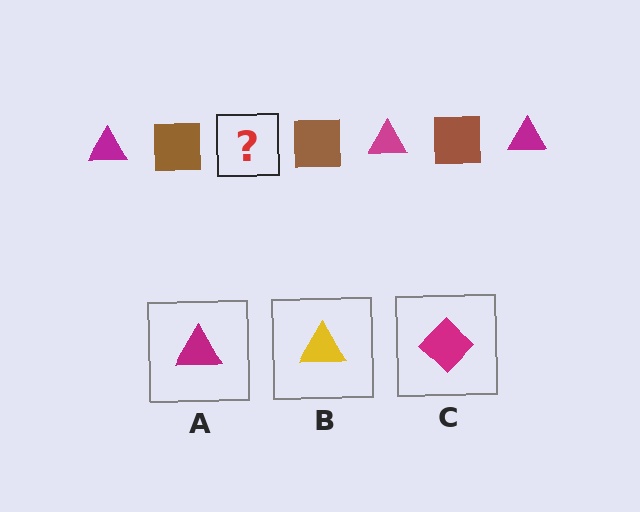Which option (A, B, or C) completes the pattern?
A.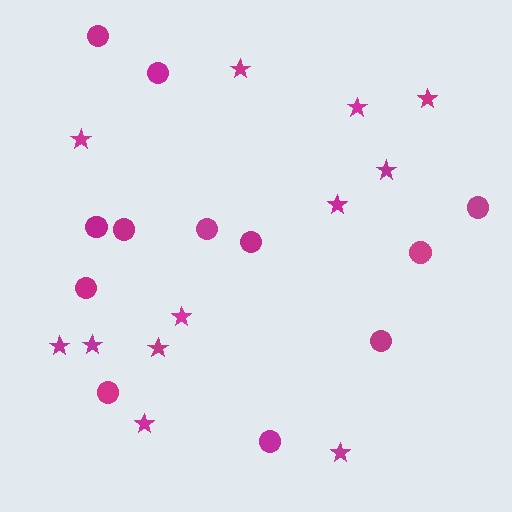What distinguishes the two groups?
There are 2 groups: one group of circles (12) and one group of stars (12).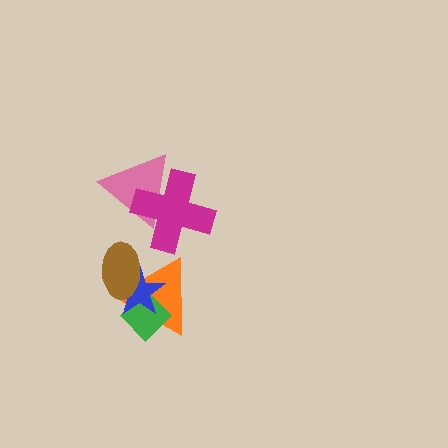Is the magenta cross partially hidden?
No, no other shape covers it.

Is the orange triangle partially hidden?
Yes, it is partially covered by another shape.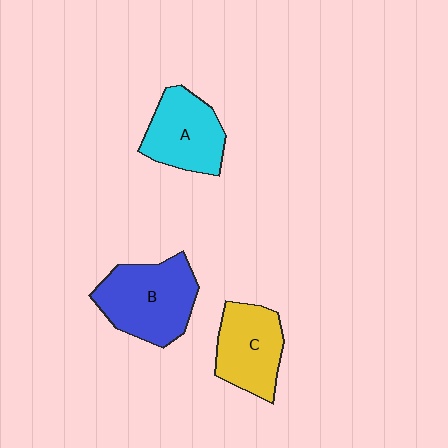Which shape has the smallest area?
Shape C (yellow).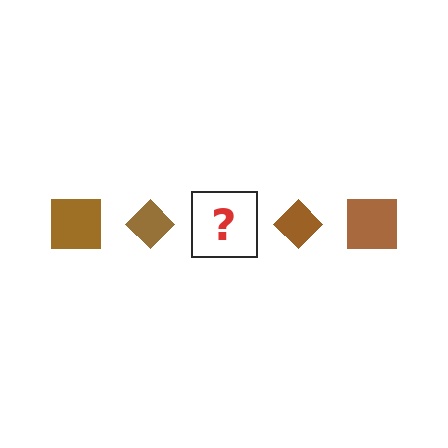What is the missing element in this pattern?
The missing element is a brown square.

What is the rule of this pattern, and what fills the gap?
The rule is that the pattern cycles through square, diamond shapes in brown. The gap should be filled with a brown square.